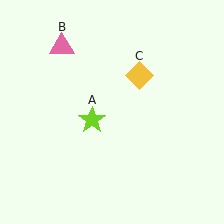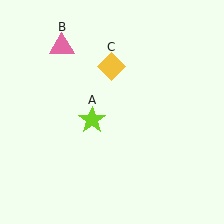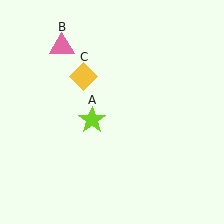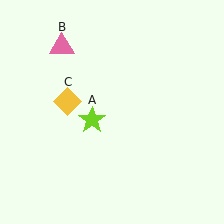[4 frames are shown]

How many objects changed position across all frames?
1 object changed position: yellow diamond (object C).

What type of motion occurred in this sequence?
The yellow diamond (object C) rotated counterclockwise around the center of the scene.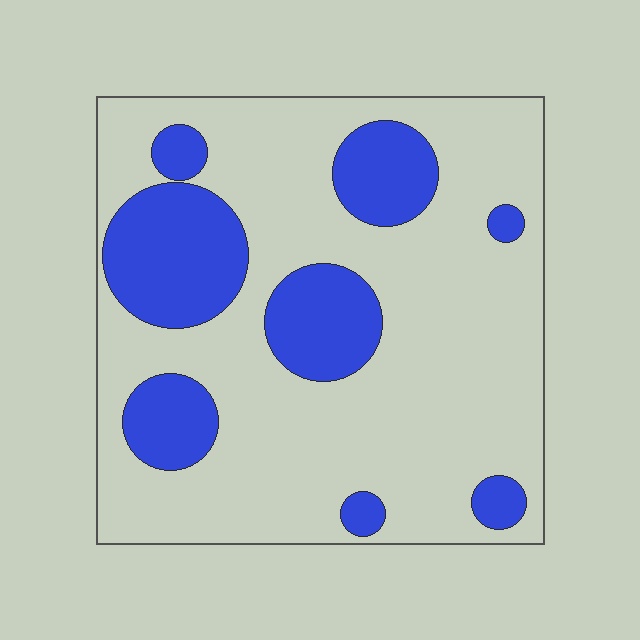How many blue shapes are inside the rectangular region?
8.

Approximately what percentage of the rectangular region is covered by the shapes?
Approximately 25%.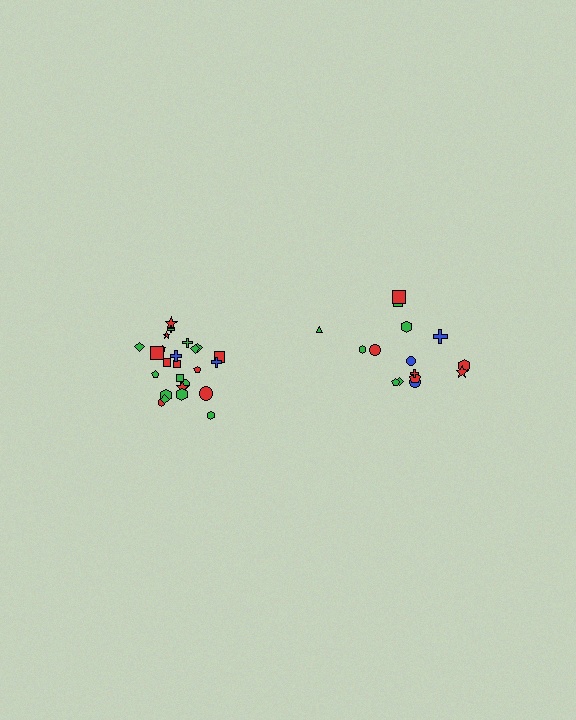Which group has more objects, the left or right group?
The left group.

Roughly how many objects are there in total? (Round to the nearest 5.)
Roughly 40 objects in total.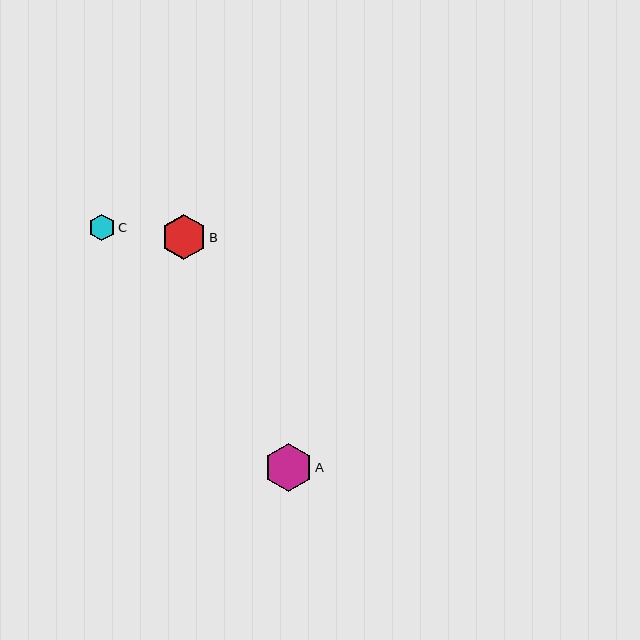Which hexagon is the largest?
Hexagon A is the largest with a size of approximately 48 pixels.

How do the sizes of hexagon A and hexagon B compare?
Hexagon A and hexagon B are approximately the same size.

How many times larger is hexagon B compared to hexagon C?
Hexagon B is approximately 1.7 times the size of hexagon C.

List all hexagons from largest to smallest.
From largest to smallest: A, B, C.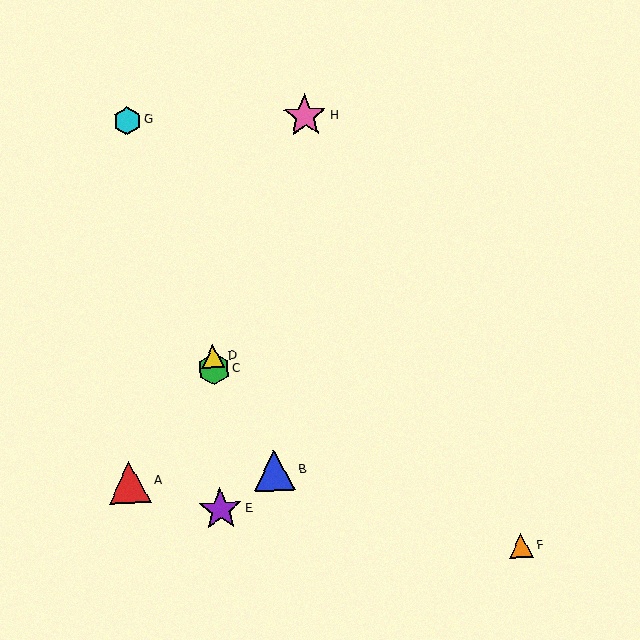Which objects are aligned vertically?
Objects C, D, E are aligned vertically.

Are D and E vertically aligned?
Yes, both are at x≈213.